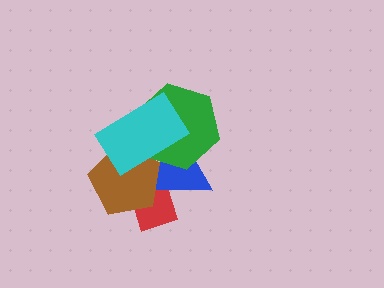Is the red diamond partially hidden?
Yes, it is partially covered by another shape.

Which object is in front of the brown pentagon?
The cyan rectangle is in front of the brown pentagon.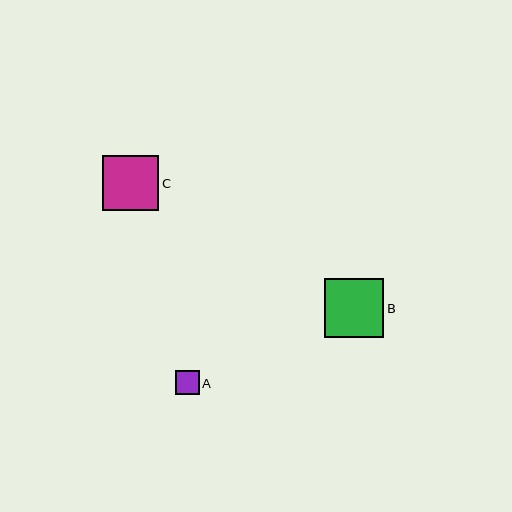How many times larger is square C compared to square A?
Square C is approximately 2.4 times the size of square A.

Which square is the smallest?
Square A is the smallest with a size of approximately 24 pixels.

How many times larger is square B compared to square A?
Square B is approximately 2.5 times the size of square A.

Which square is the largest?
Square B is the largest with a size of approximately 59 pixels.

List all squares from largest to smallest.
From largest to smallest: B, C, A.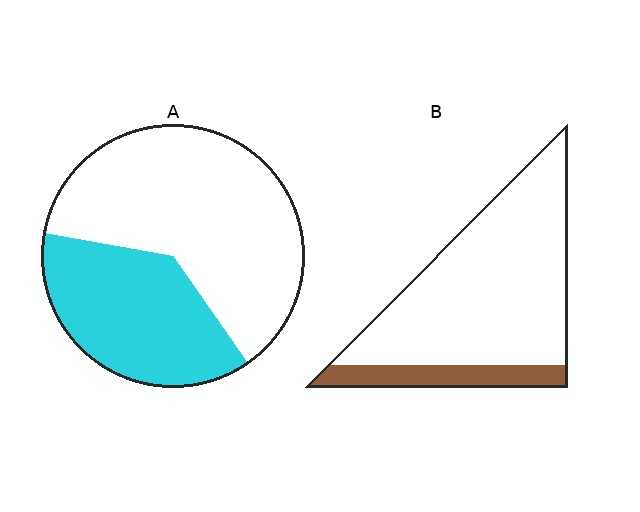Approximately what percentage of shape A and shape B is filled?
A is approximately 40% and B is approximately 15%.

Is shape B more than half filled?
No.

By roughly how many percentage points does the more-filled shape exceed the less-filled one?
By roughly 20 percentage points (A over B).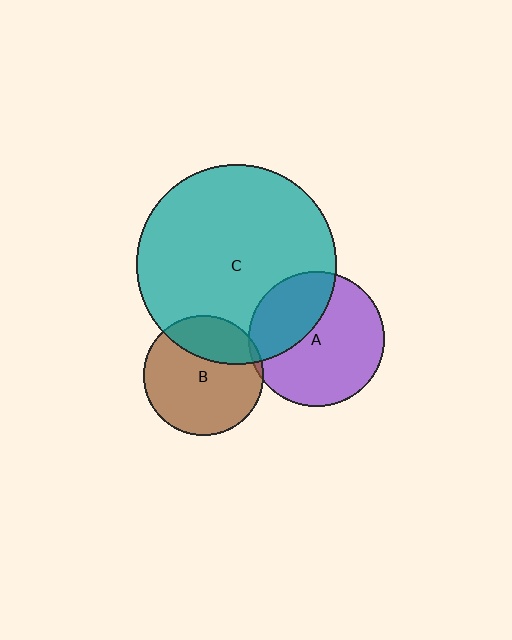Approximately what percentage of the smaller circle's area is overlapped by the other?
Approximately 5%.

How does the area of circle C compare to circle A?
Approximately 2.2 times.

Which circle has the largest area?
Circle C (teal).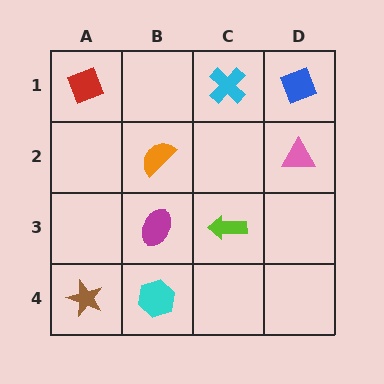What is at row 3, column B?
A magenta ellipse.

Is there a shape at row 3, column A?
No, that cell is empty.